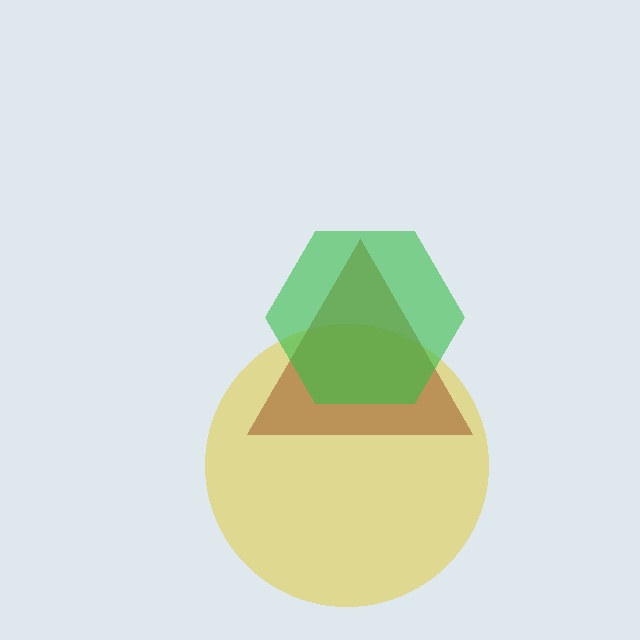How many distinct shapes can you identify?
There are 3 distinct shapes: a yellow circle, a brown triangle, a green hexagon.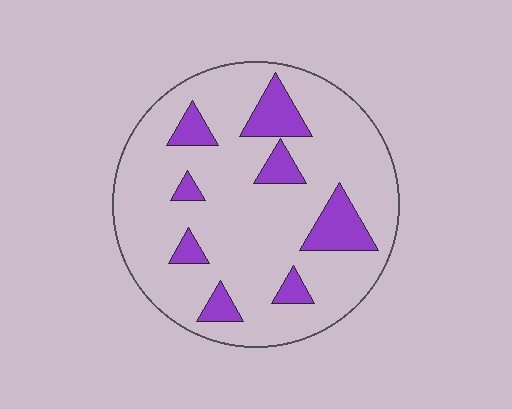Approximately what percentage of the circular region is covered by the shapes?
Approximately 15%.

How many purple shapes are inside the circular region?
8.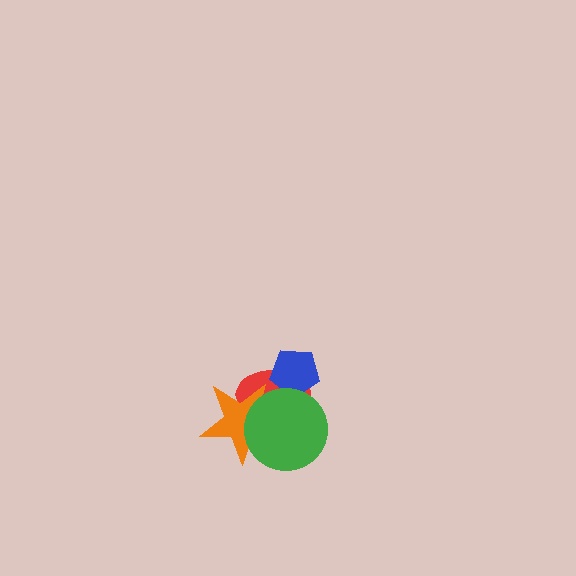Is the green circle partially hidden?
No, no other shape covers it.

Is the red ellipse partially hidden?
Yes, it is partially covered by another shape.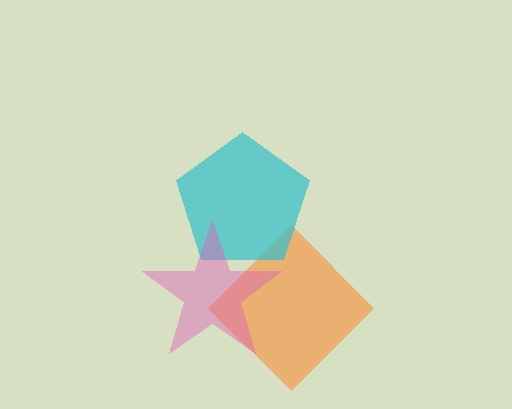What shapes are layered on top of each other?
The layered shapes are: an orange diamond, a cyan pentagon, a pink star.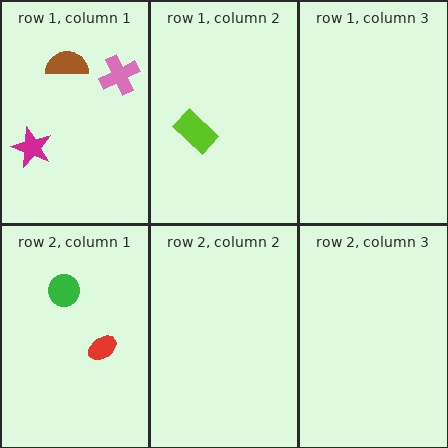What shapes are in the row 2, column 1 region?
The red ellipse, the green circle.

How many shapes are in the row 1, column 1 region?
3.